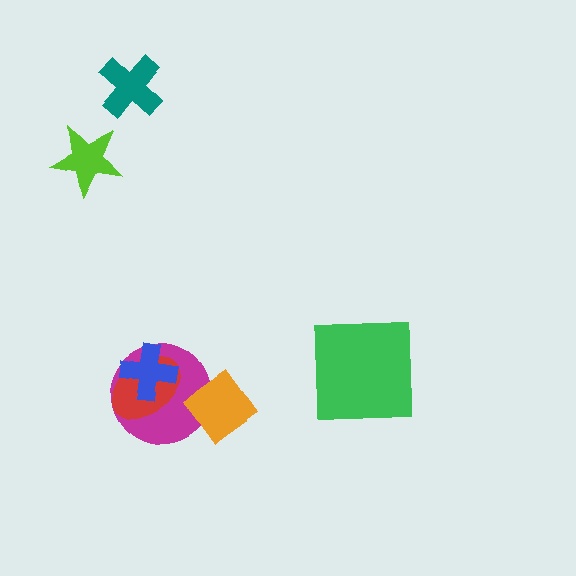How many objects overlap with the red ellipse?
2 objects overlap with the red ellipse.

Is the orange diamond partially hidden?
No, no other shape covers it.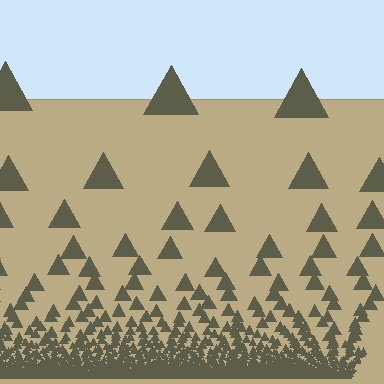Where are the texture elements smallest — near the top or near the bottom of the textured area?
Near the bottom.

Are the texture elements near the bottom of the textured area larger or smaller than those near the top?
Smaller. The gradient is inverted — elements near the bottom are smaller and denser.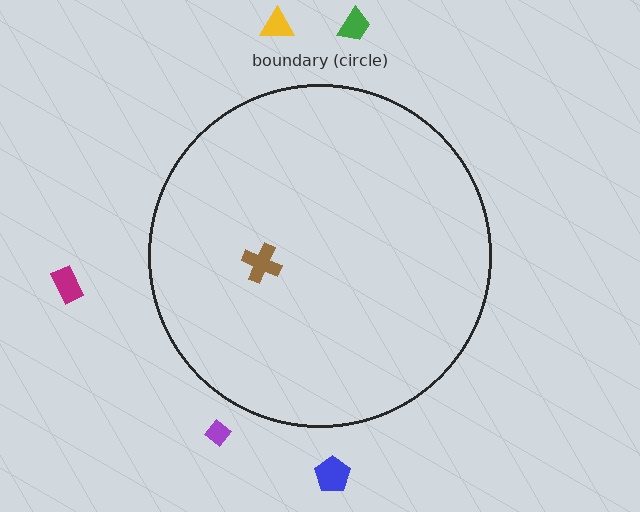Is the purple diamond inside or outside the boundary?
Outside.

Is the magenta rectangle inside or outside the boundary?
Outside.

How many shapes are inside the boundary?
1 inside, 5 outside.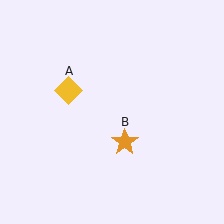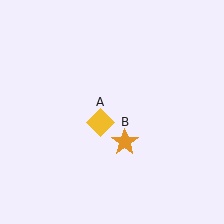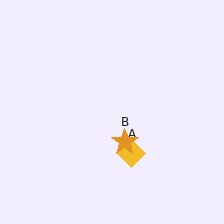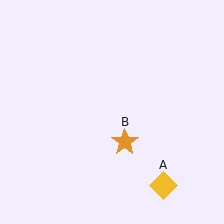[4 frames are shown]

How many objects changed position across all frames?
1 object changed position: yellow diamond (object A).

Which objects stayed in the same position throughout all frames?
Orange star (object B) remained stationary.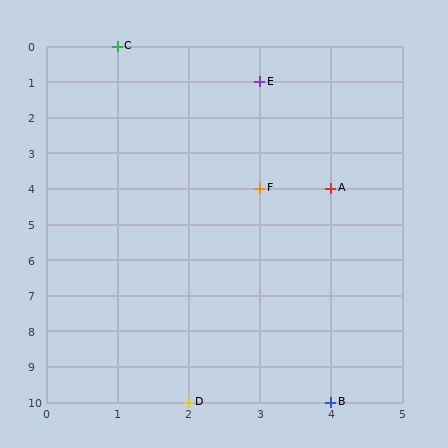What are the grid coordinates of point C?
Point C is at grid coordinates (1, 0).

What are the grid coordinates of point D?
Point D is at grid coordinates (2, 10).